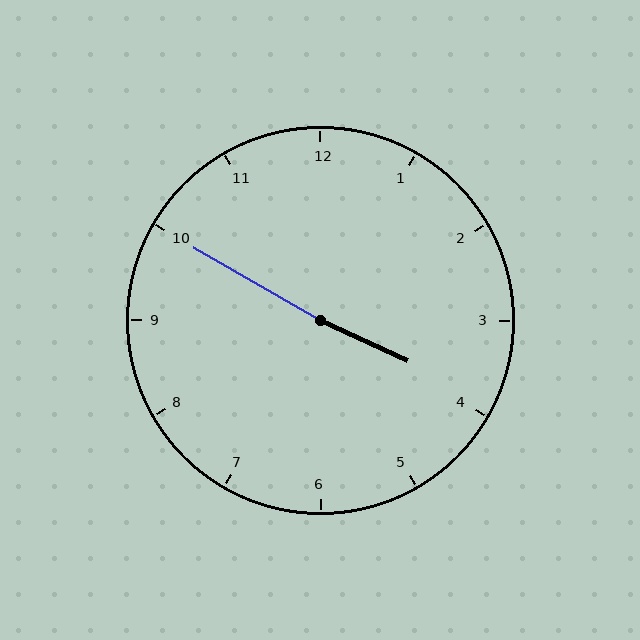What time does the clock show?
3:50.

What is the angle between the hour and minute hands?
Approximately 175 degrees.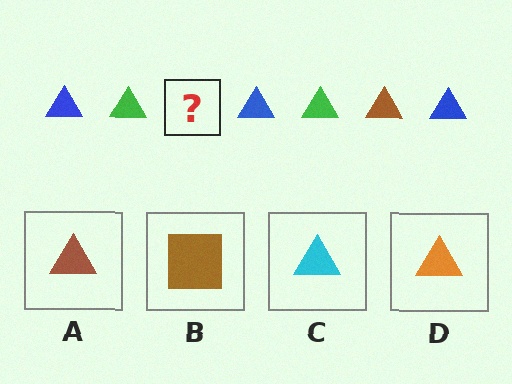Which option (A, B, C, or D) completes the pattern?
A.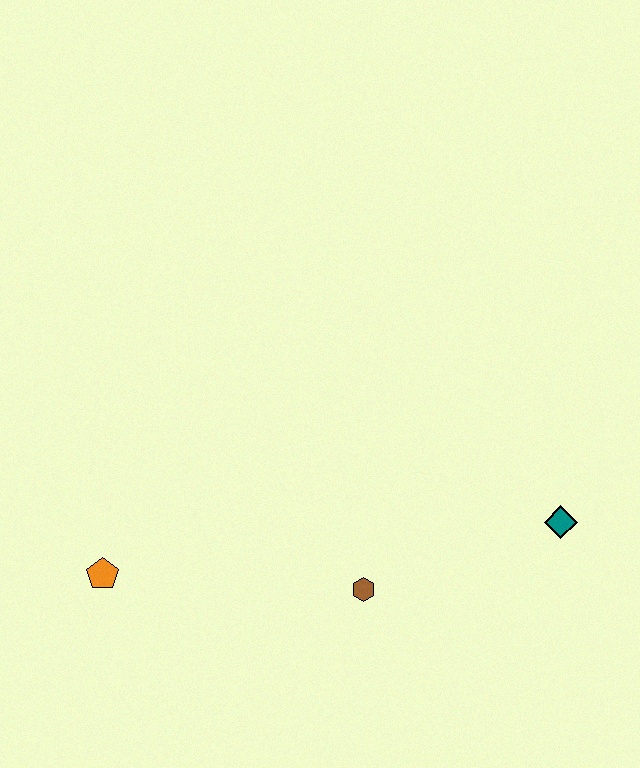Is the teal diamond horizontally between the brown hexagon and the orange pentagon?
No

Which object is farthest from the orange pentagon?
The teal diamond is farthest from the orange pentagon.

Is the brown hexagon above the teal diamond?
No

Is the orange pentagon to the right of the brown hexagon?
No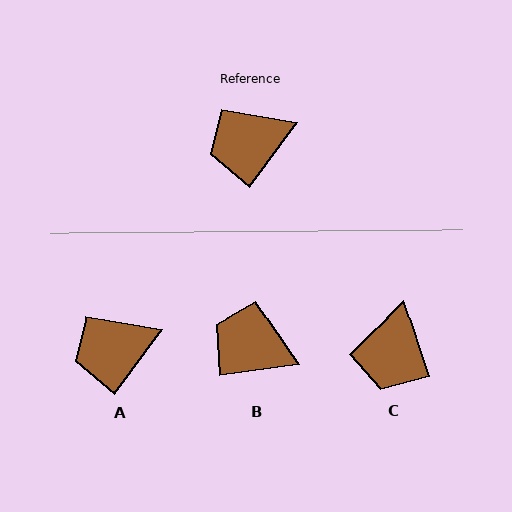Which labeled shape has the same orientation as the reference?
A.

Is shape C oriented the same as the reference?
No, it is off by about 55 degrees.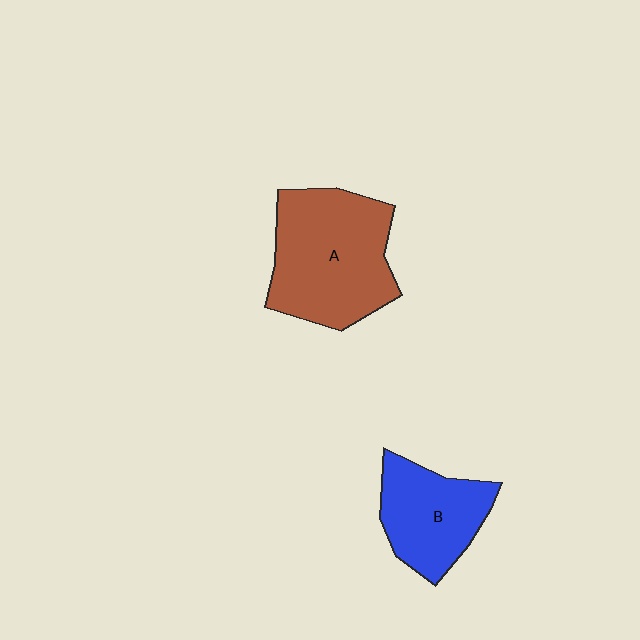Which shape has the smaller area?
Shape B (blue).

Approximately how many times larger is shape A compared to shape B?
Approximately 1.5 times.